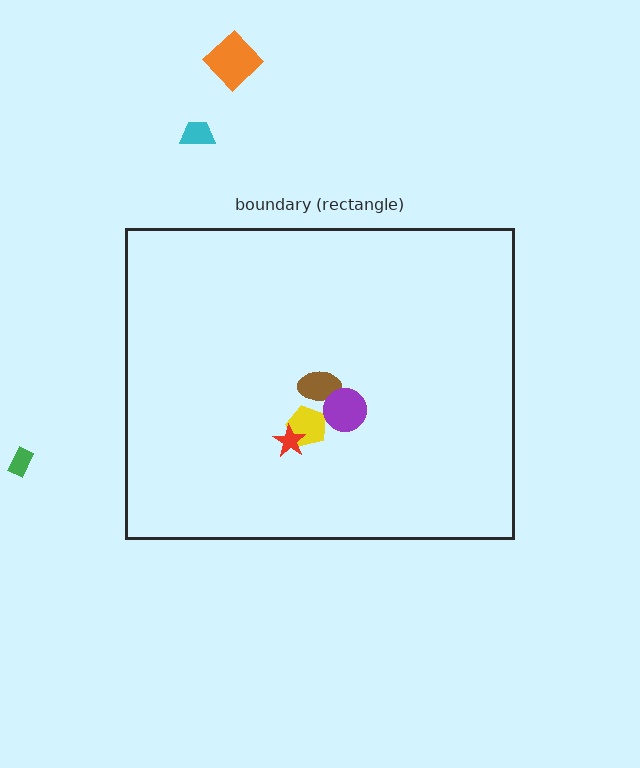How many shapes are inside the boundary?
4 inside, 3 outside.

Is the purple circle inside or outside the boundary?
Inside.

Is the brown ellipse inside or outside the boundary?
Inside.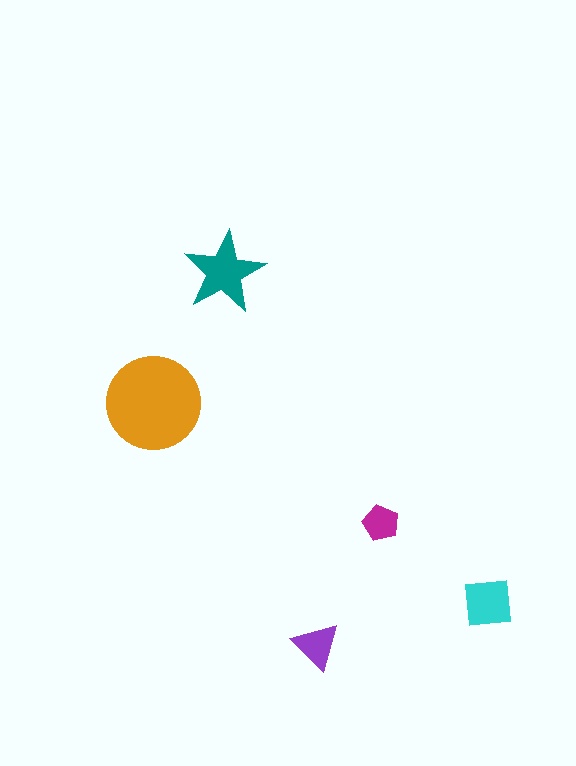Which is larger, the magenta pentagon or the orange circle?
The orange circle.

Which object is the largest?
The orange circle.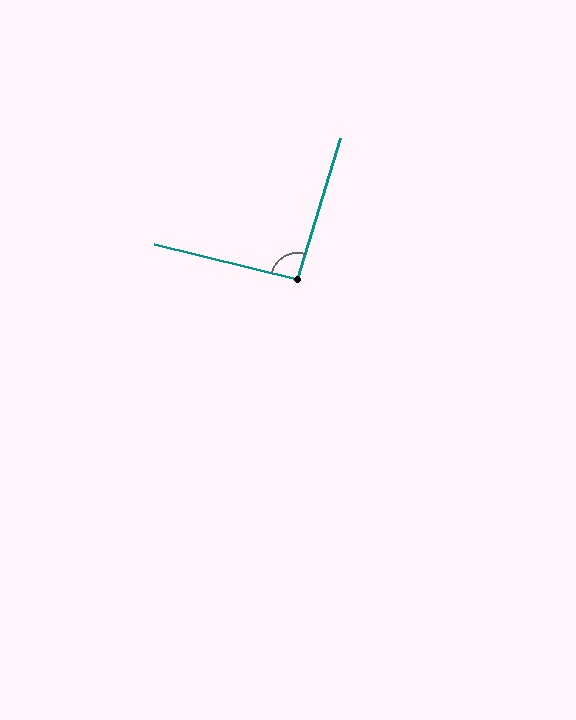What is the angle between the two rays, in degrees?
Approximately 93 degrees.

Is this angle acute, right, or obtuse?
It is approximately a right angle.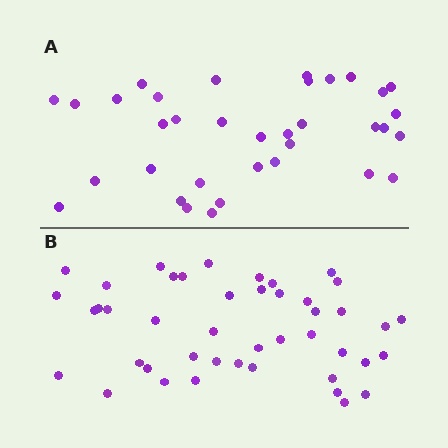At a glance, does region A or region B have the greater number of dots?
Region B (the bottom region) has more dots.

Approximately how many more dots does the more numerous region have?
Region B has roughly 8 or so more dots than region A.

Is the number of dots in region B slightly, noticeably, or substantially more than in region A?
Region B has noticeably more, but not dramatically so. The ratio is roughly 1.3 to 1.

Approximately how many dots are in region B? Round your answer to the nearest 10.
About 40 dots. (The exact count is 44, which rounds to 40.)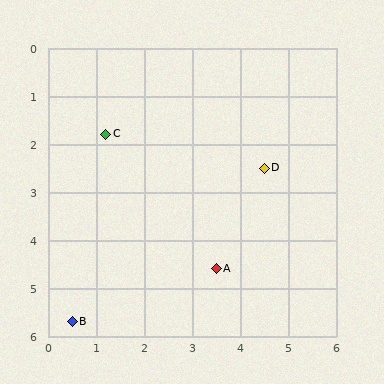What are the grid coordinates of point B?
Point B is at approximately (0.5, 5.7).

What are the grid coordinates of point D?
Point D is at approximately (4.5, 2.5).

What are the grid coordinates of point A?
Point A is at approximately (3.5, 4.6).